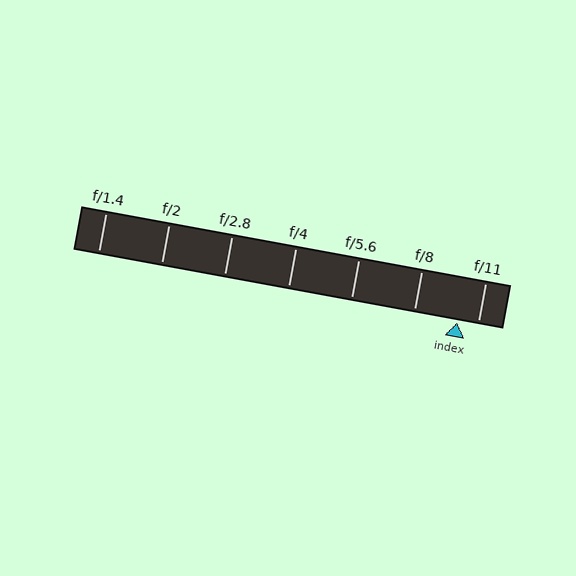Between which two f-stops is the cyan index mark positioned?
The index mark is between f/8 and f/11.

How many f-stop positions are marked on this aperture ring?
There are 7 f-stop positions marked.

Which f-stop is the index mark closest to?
The index mark is closest to f/11.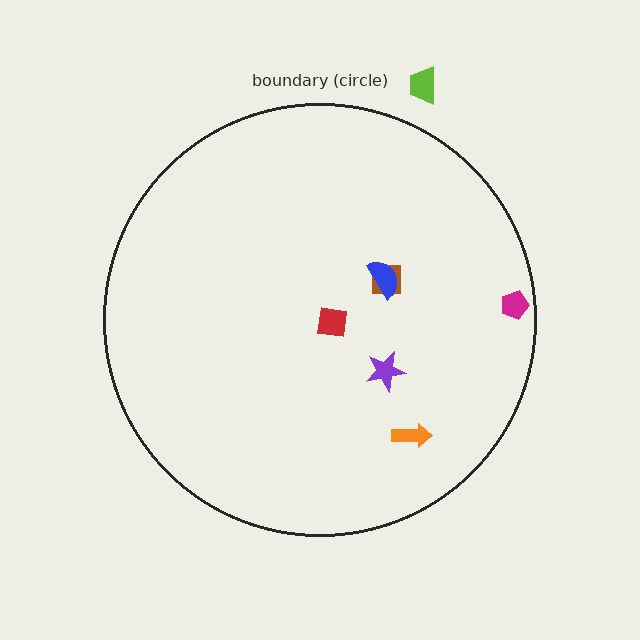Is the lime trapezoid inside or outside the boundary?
Outside.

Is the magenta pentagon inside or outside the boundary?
Inside.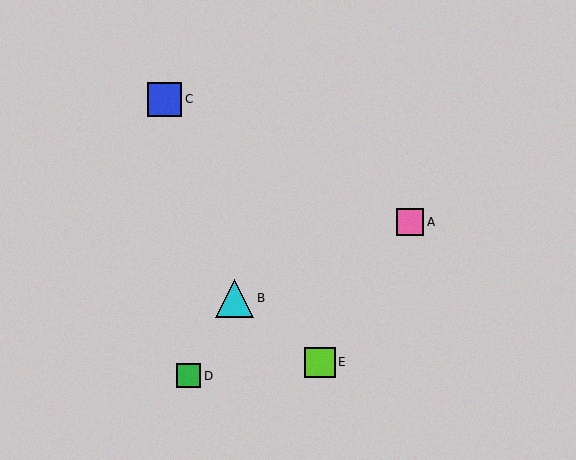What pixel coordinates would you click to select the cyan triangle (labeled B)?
Click at (235, 298) to select the cyan triangle B.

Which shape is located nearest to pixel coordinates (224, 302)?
The cyan triangle (labeled B) at (235, 298) is nearest to that location.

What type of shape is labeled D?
Shape D is a green square.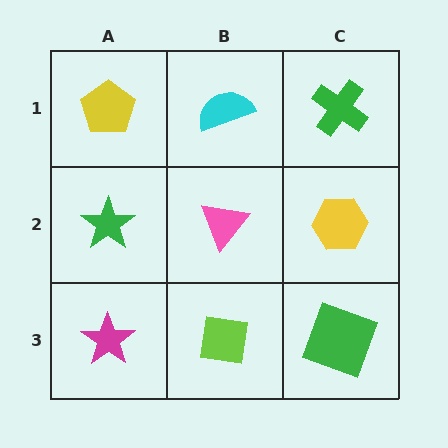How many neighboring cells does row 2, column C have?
3.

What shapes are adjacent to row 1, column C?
A yellow hexagon (row 2, column C), a cyan semicircle (row 1, column B).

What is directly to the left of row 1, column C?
A cyan semicircle.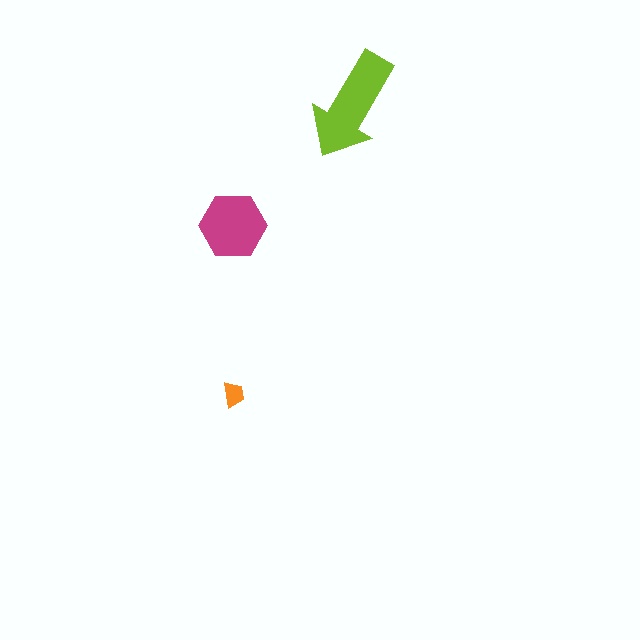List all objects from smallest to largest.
The orange trapezoid, the magenta hexagon, the lime arrow.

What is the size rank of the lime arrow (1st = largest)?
1st.